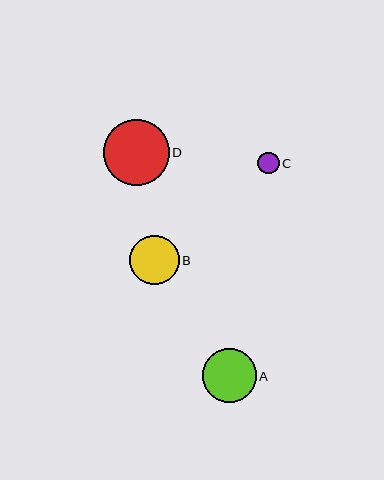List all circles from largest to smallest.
From largest to smallest: D, A, B, C.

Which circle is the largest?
Circle D is the largest with a size of approximately 66 pixels.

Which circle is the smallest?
Circle C is the smallest with a size of approximately 21 pixels.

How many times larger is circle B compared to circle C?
Circle B is approximately 2.3 times the size of circle C.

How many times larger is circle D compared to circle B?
Circle D is approximately 1.3 times the size of circle B.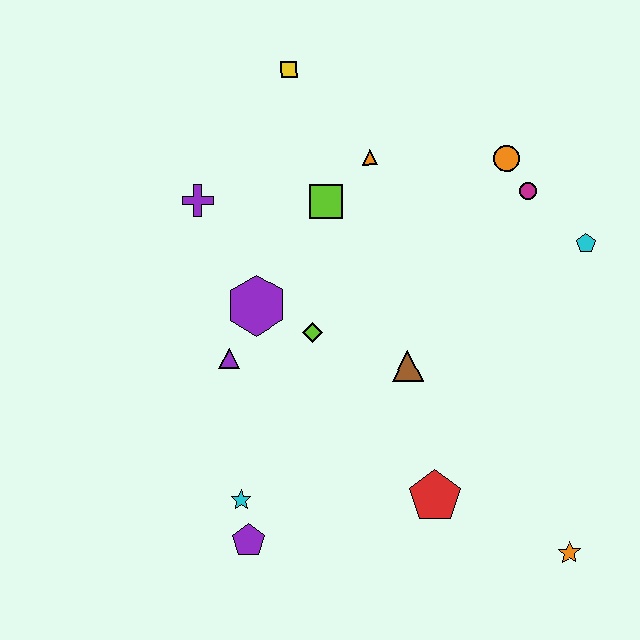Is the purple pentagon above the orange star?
Yes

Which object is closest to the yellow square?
The orange triangle is closest to the yellow square.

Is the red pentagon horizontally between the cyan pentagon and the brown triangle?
Yes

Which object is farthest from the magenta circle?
The purple pentagon is farthest from the magenta circle.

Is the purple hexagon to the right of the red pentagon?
No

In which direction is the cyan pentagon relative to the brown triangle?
The cyan pentagon is to the right of the brown triangle.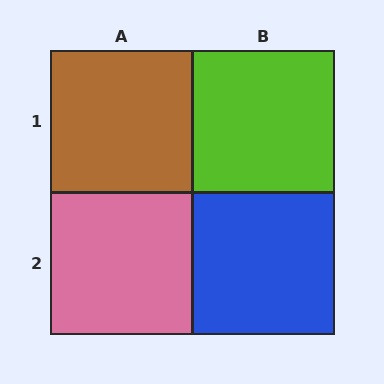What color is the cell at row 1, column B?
Lime.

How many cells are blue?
1 cell is blue.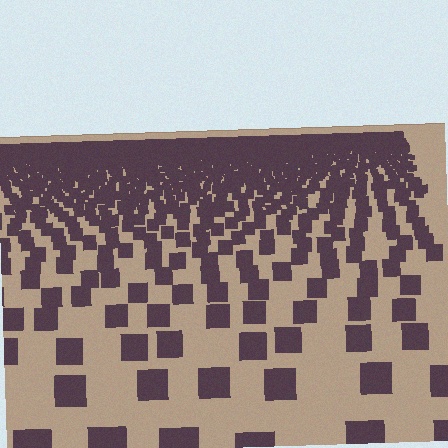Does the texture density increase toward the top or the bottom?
Density increases toward the top.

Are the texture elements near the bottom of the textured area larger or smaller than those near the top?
Larger. Near the bottom, elements are closer to the viewer and appear at a bigger on-screen size.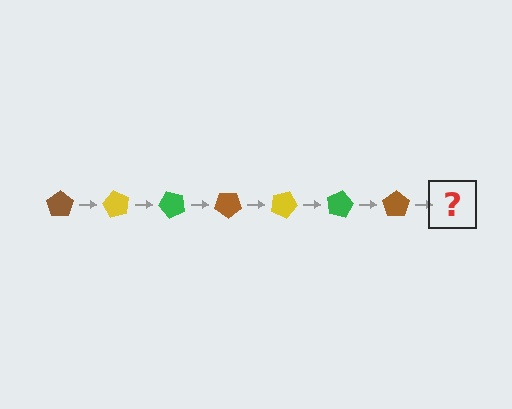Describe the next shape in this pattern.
It should be a yellow pentagon, rotated 420 degrees from the start.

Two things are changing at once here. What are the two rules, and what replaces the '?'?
The two rules are that it rotates 60 degrees each step and the color cycles through brown, yellow, and green. The '?' should be a yellow pentagon, rotated 420 degrees from the start.